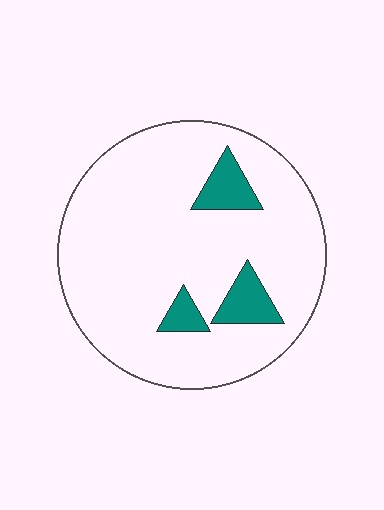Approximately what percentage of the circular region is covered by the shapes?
Approximately 10%.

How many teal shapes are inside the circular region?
3.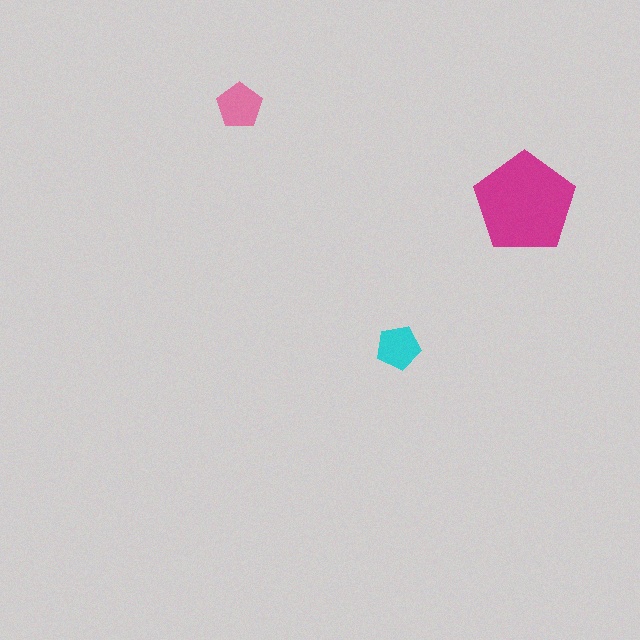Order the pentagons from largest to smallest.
the magenta one, the pink one, the cyan one.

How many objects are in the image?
There are 3 objects in the image.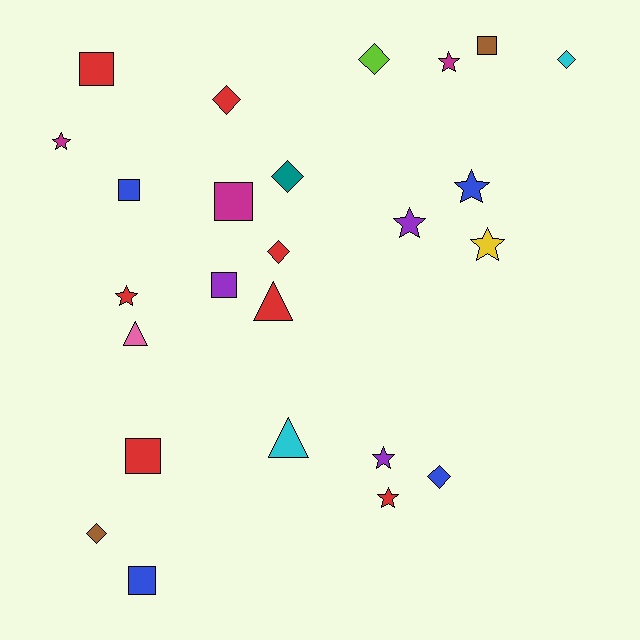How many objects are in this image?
There are 25 objects.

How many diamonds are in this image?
There are 7 diamonds.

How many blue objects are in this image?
There are 4 blue objects.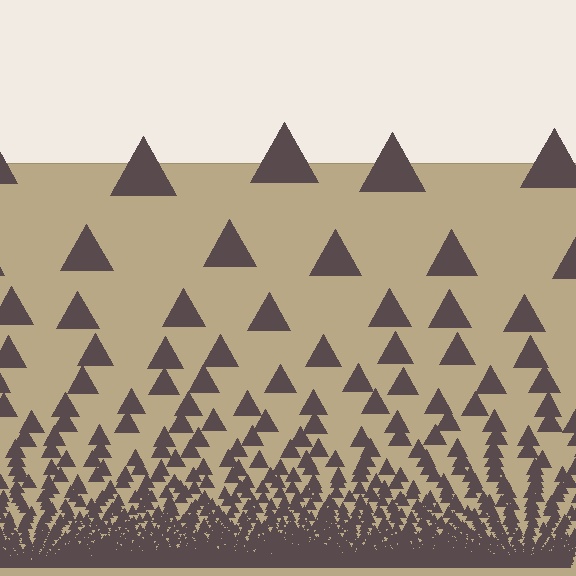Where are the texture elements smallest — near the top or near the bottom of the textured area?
Near the bottom.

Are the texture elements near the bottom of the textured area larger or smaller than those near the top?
Smaller. The gradient is inverted — elements near the bottom are smaller and denser.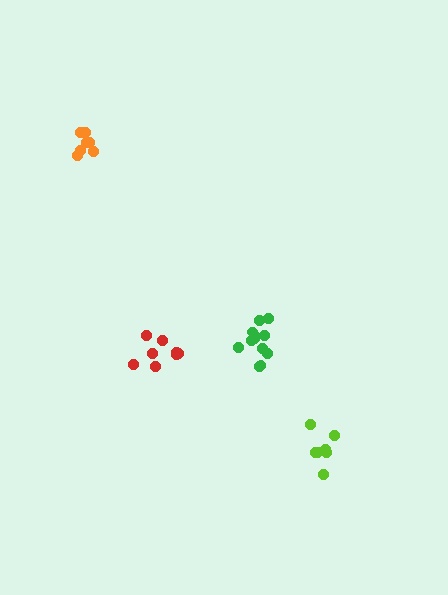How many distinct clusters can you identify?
There are 4 distinct clusters.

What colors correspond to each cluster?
The clusters are colored: red, orange, green, lime.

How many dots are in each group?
Group 1: 8 dots, Group 2: 7 dots, Group 3: 12 dots, Group 4: 7 dots (34 total).